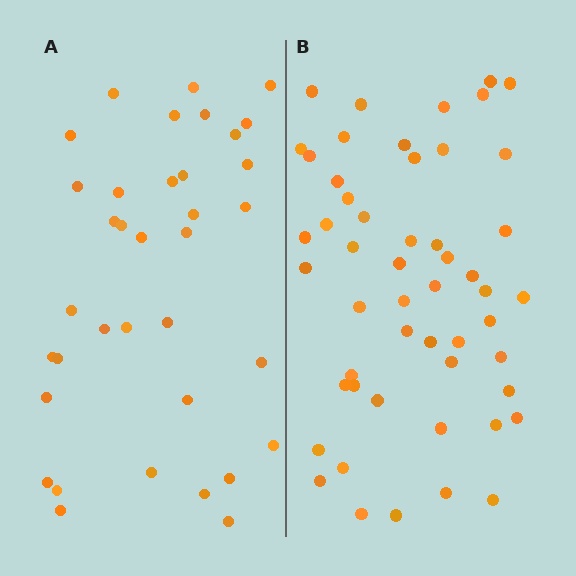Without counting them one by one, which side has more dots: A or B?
Region B (the right region) has more dots.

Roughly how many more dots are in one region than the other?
Region B has approximately 15 more dots than region A.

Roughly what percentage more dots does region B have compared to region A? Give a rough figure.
About 45% more.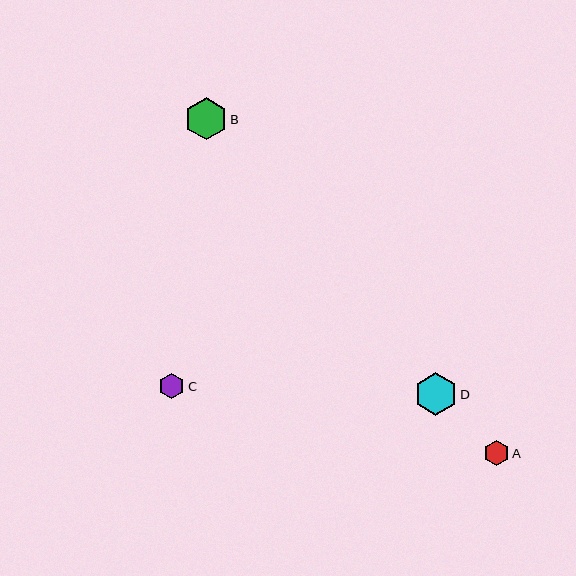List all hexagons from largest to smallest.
From largest to smallest: D, B, C, A.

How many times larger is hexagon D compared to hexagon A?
Hexagon D is approximately 1.7 times the size of hexagon A.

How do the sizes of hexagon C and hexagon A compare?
Hexagon C and hexagon A are approximately the same size.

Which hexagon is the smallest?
Hexagon A is the smallest with a size of approximately 25 pixels.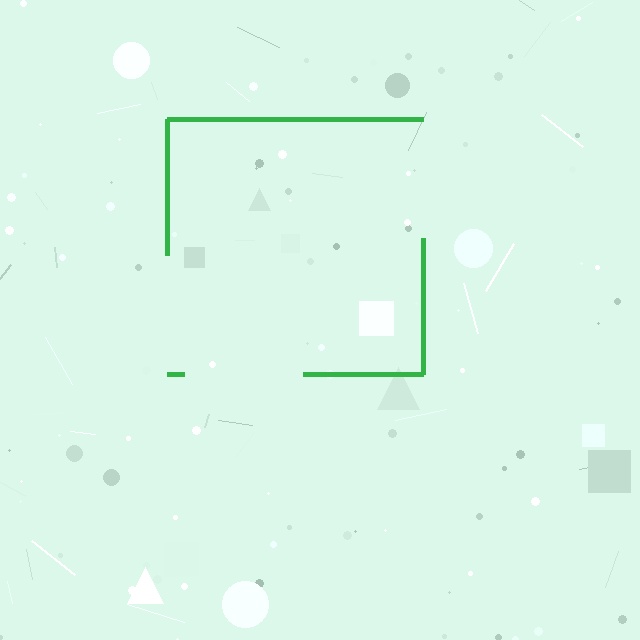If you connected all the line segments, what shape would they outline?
They would outline a square.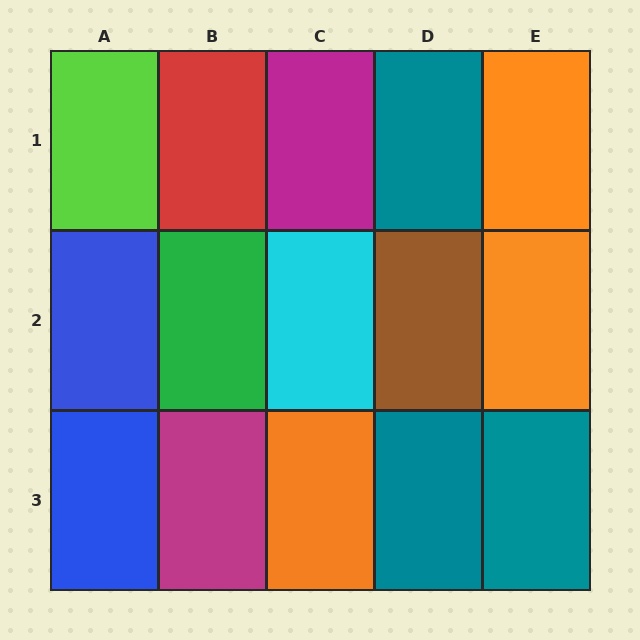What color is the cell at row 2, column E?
Orange.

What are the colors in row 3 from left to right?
Blue, magenta, orange, teal, teal.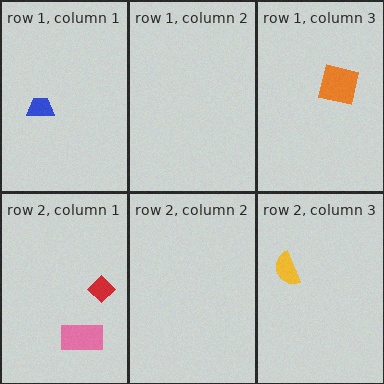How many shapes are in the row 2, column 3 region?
1.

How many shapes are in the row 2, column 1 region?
2.